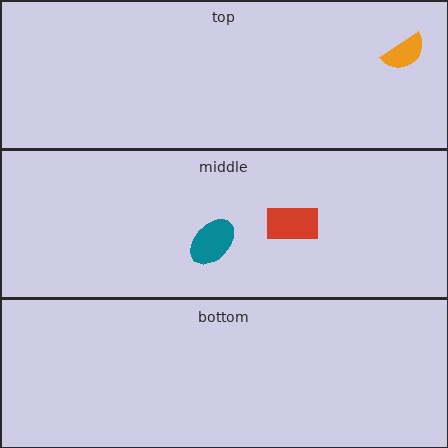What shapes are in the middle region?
The red rectangle, the teal ellipse.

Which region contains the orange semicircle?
The top region.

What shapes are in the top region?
The orange semicircle.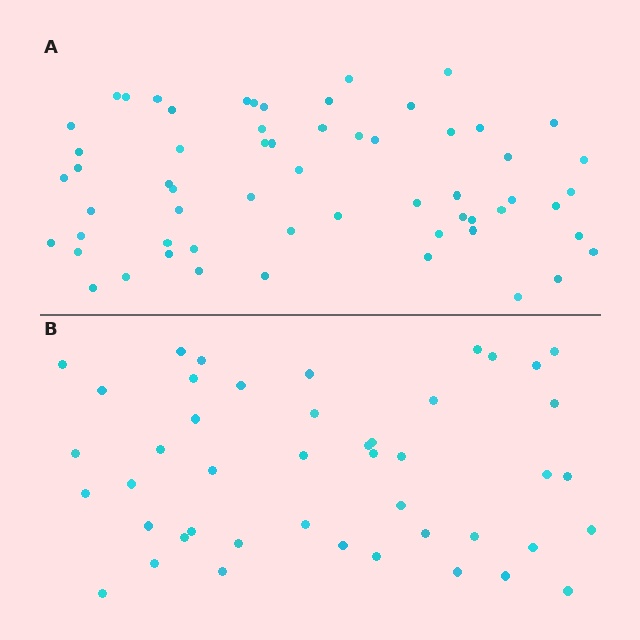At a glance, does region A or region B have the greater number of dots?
Region A (the top region) has more dots.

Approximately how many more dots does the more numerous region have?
Region A has approximately 15 more dots than region B.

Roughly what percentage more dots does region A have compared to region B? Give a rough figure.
About 35% more.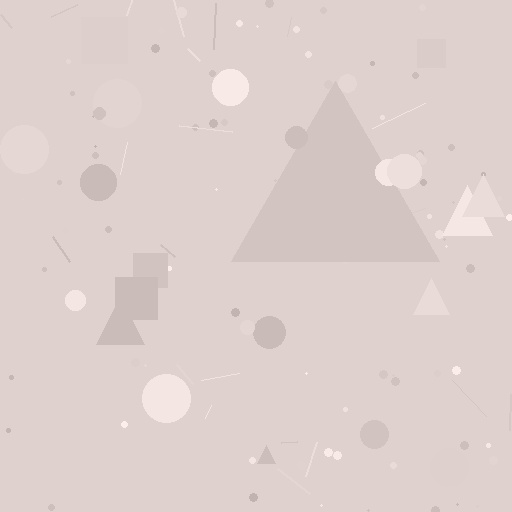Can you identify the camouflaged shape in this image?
The camouflaged shape is a triangle.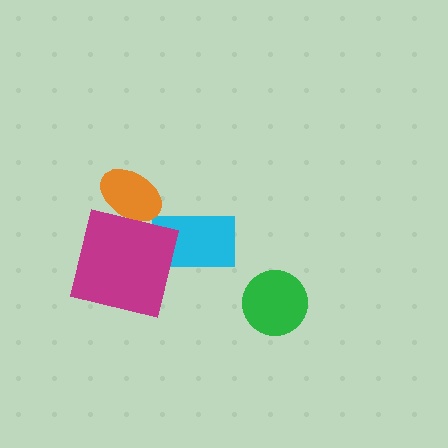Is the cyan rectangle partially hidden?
Yes, it is partially covered by another shape.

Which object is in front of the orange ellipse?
The magenta square is in front of the orange ellipse.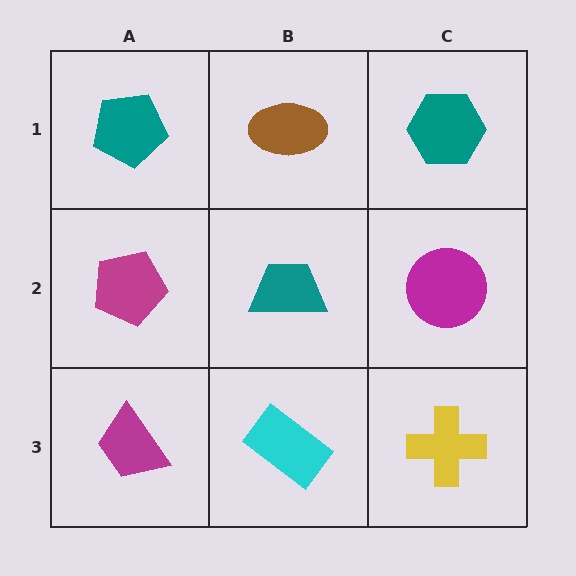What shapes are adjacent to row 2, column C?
A teal hexagon (row 1, column C), a yellow cross (row 3, column C), a teal trapezoid (row 2, column B).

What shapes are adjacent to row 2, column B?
A brown ellipse (row 1, column B), a cyan rectangle (row 3, column B), a magenta pentagon (row 2, column A), a magenta circle (row 2, column C).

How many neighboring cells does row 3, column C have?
2.